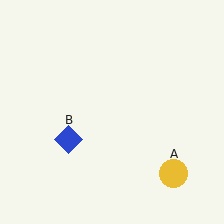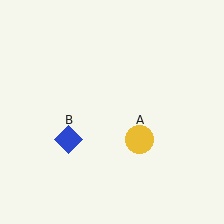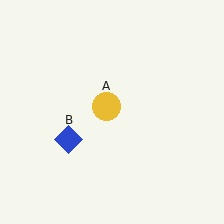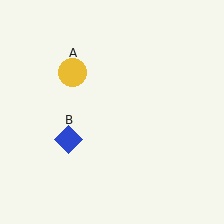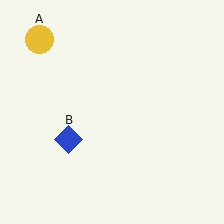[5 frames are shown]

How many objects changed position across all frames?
1 object changed position: yellow circle (object A).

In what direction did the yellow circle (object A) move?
The yellow circle (object A) moved up and to the left.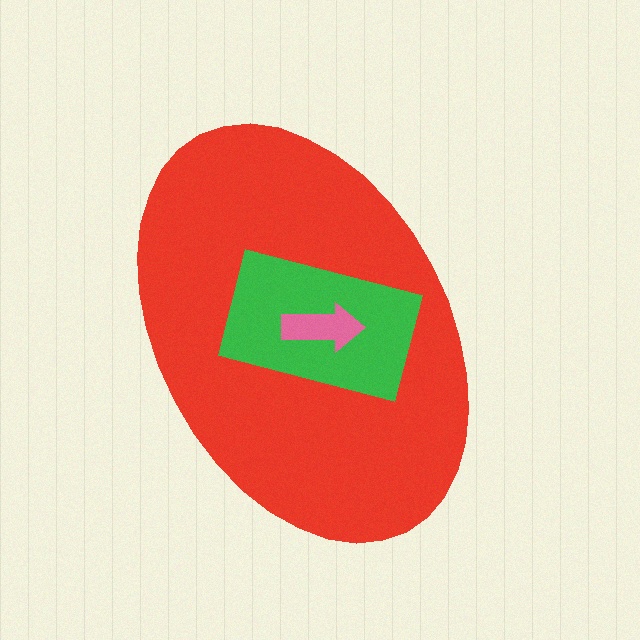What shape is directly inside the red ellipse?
The green rectangle.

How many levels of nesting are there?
3.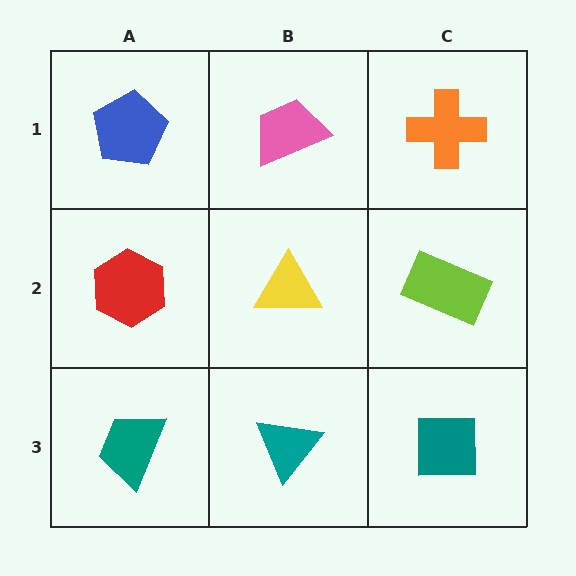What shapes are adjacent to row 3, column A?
A red hexagon (row 2, column A), a teal triangle (row 3, column B).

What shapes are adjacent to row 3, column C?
A lime rectangle (row 2, column C), a teal triangle (row 3, column B).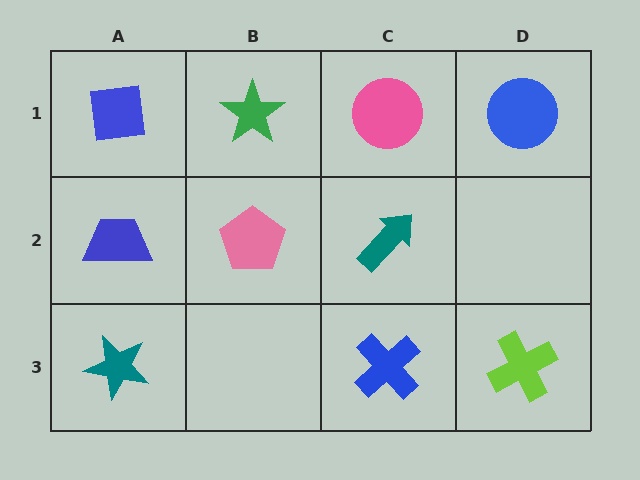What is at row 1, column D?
A blue circle.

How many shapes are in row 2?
3 shapes.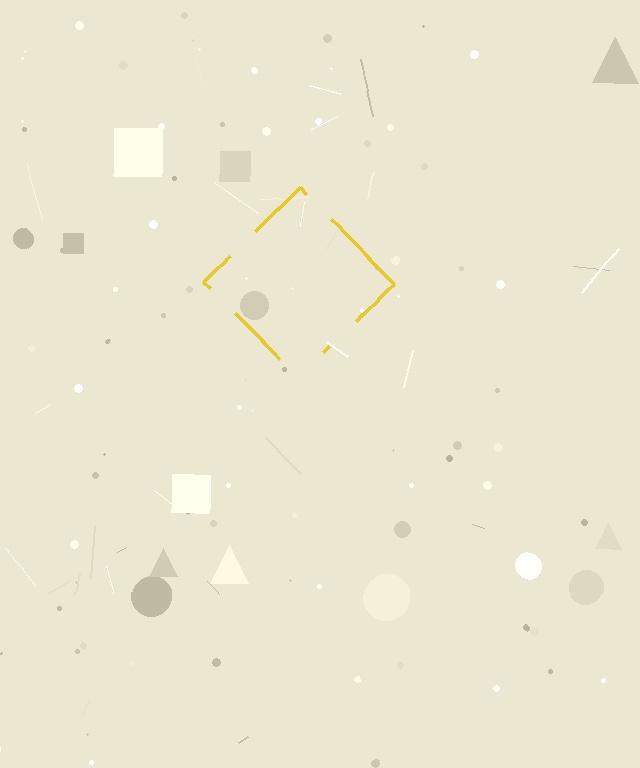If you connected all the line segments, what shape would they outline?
They would outline a diamond.